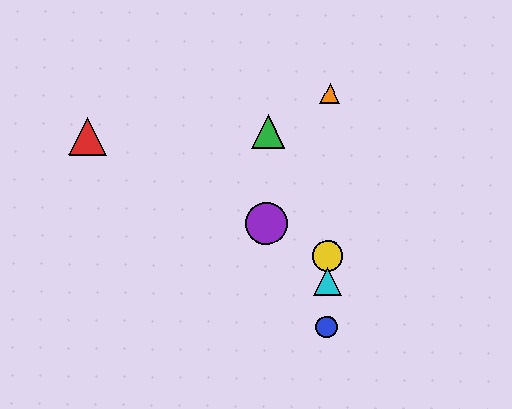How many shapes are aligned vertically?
4 shapes (the blue circle, the yellow circle, the orange triangle, the cyan triangle) are aligned vertically.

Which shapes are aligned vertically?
The blue circle, the yellow circle, the orange triangle, the cyan triangle are aligned vertically.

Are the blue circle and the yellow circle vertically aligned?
Yes, both are at x≈327.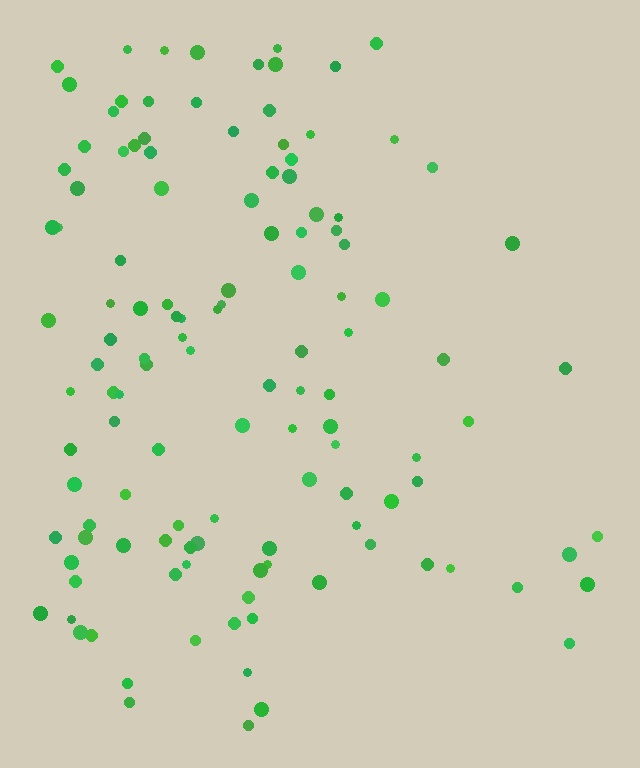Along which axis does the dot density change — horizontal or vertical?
Horizontal.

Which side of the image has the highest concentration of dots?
The left.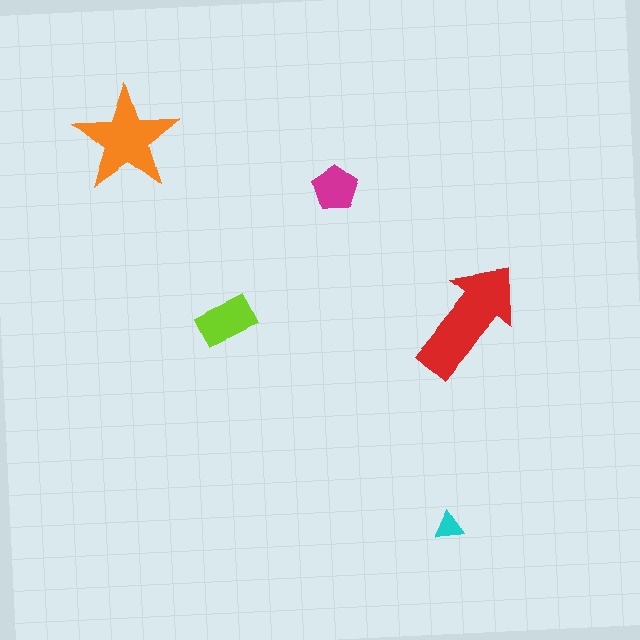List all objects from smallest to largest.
The cyan triangle, the magenta pentagon, the lime rectangle, the orange star, the red arrow.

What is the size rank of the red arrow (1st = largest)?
1st.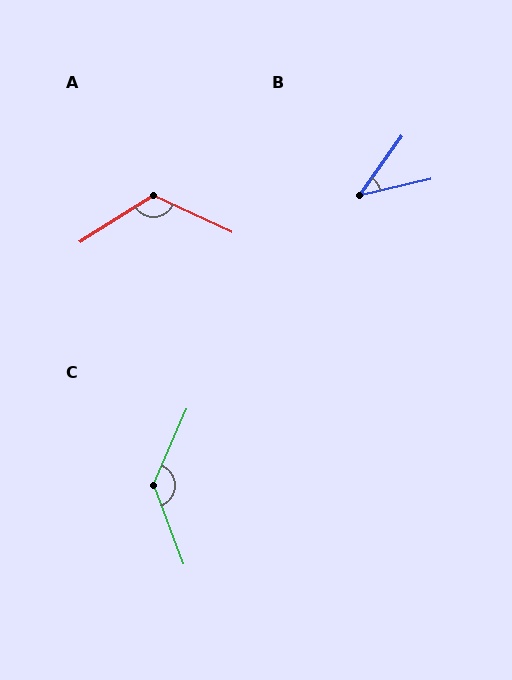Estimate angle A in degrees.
Approximately 123 degrees.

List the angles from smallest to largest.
B (41°), A (123°), C (136°).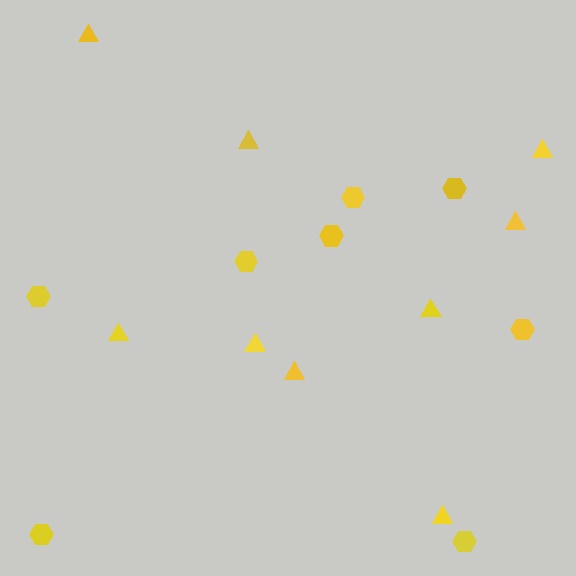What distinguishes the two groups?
There are 2 groups: one group of triangles (9) and one group of hexagons (8).